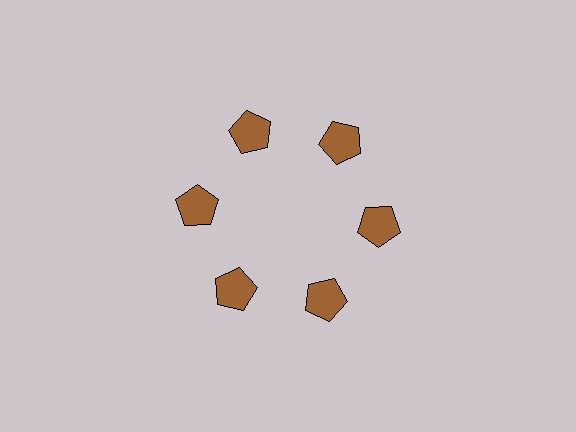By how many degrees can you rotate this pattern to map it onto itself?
The pattern maps onto itself every 60 degrees of rotation.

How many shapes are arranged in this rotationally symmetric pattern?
There are 6 shapes, arranged in 6 groups of 1.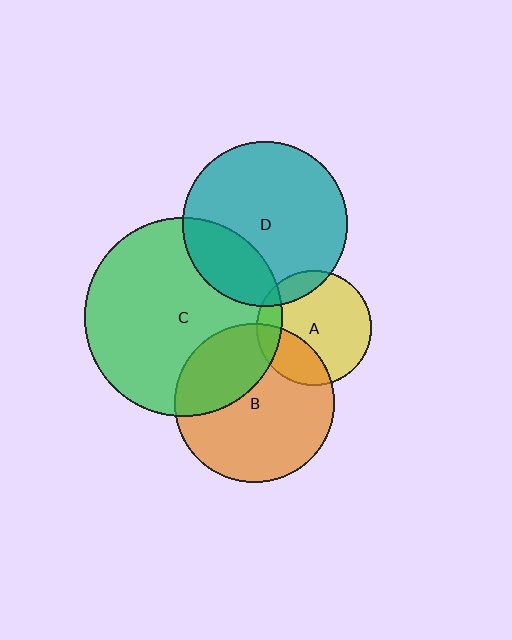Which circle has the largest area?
Circle C (green).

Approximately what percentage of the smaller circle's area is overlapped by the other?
Approximately 30%.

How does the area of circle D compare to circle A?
Approximately 2.1 times.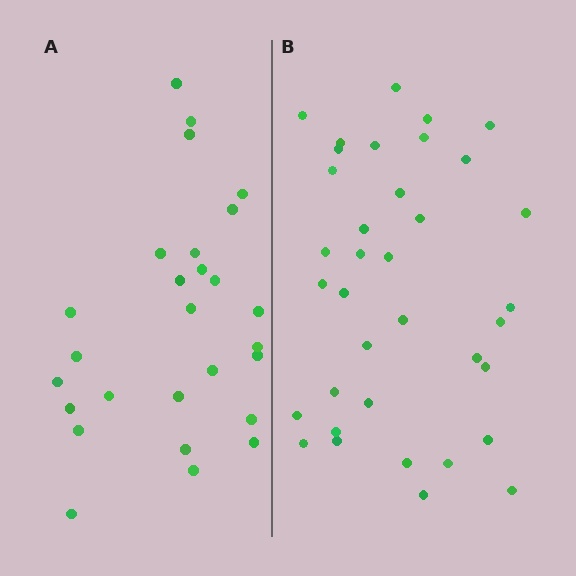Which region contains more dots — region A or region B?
Region B (the right region) has more dots.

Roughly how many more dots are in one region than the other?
Region B has roughly 8 or so more dots than region A.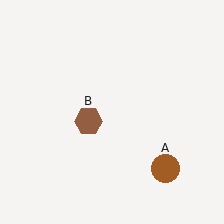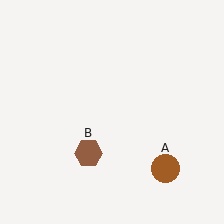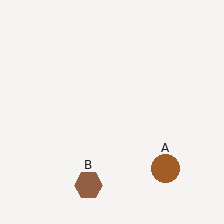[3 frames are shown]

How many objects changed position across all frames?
1 object changed position: brown hexagon (object B).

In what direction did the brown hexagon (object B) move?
The brown hexagon (object B) moved down.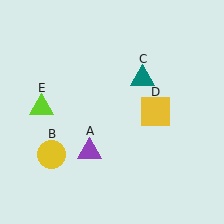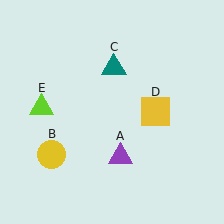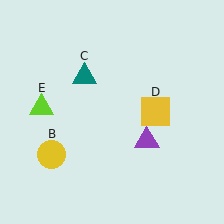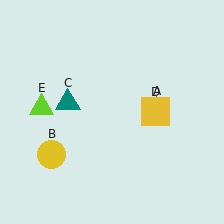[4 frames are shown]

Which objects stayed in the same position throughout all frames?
Yellow circle (object B) and yellow square (object D) and lime triangle (object E) remained stationary.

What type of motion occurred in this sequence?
The purple triangle (object A), teal triangle (object C) rotated counterclockwise around the center of the scene.